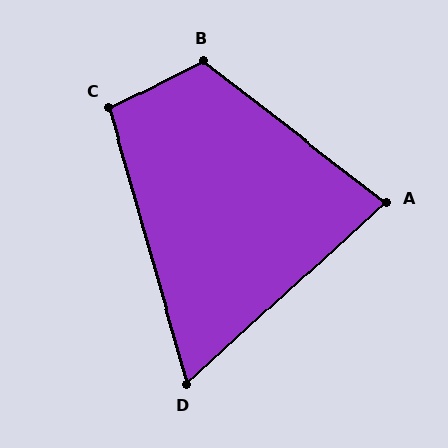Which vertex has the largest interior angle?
B, at approximately 116 degrees.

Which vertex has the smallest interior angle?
D, at approximately 64 degrees.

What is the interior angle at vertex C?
Approximately 100 degrees (obtuse).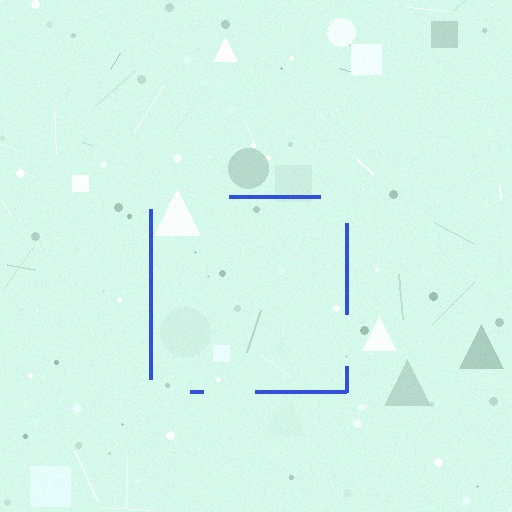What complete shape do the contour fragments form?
The contour fragments form a square.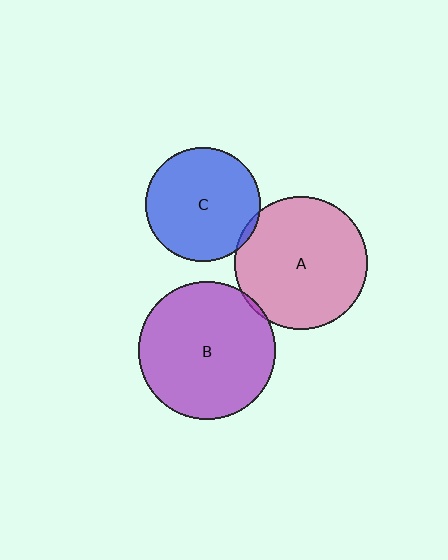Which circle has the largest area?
Circle B (purple).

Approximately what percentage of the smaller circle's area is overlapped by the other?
Approximately 5%.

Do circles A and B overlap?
Yes.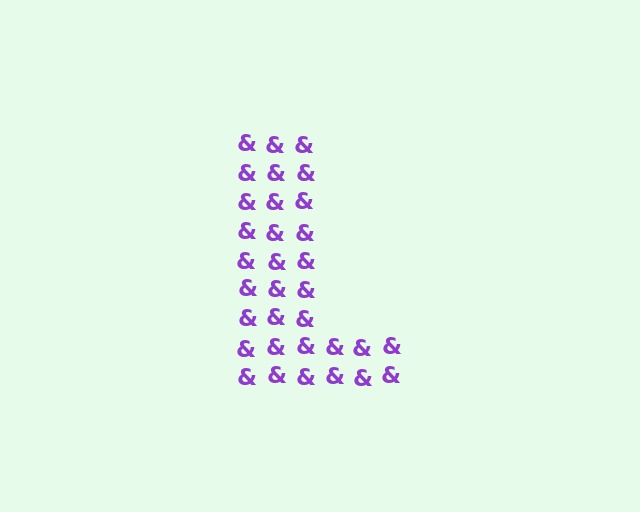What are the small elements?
The small elements are ampersands.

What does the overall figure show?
The overall figure shows the letter L.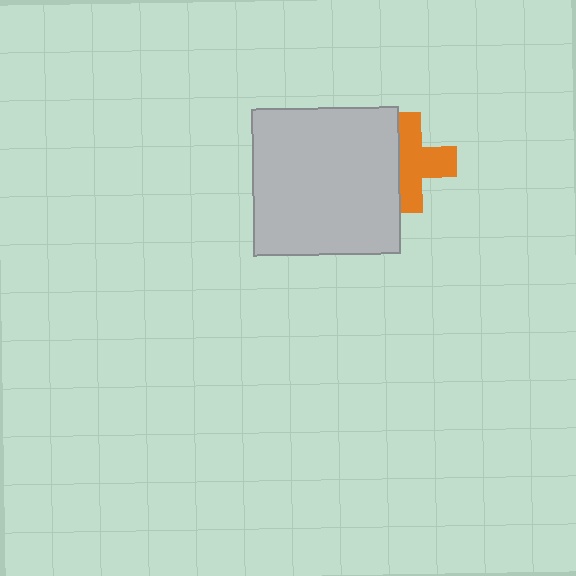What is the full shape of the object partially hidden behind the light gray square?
The partially hidden object is an orange cross.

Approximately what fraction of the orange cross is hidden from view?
Roughly 36% of the orange cross is hidden behind the light gray square.